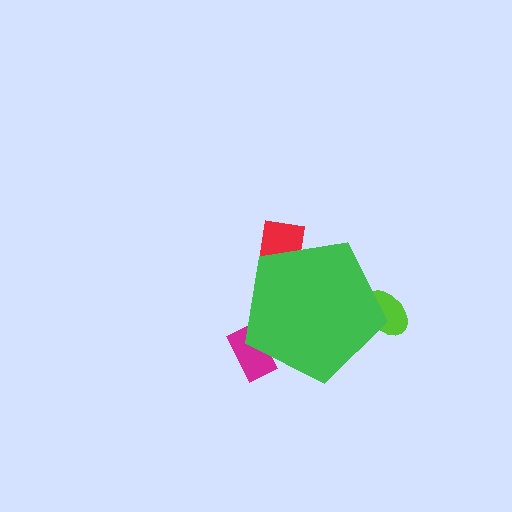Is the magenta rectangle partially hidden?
Yes, the magenta rectangle is partially hidden behind the green pentagon.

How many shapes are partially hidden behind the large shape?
3 shapes are partially hidden.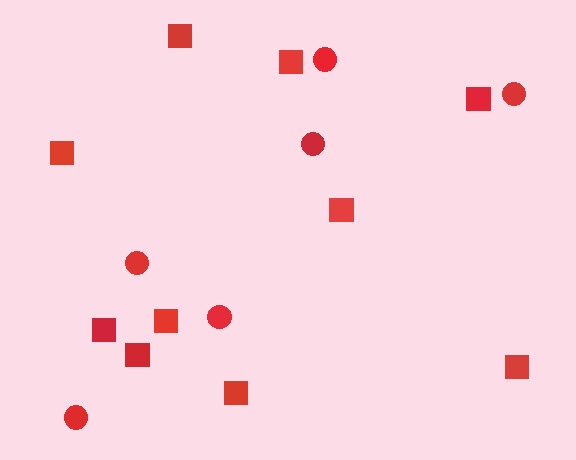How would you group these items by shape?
There are 2 groups: one group of squares (10) and one group of circles (6).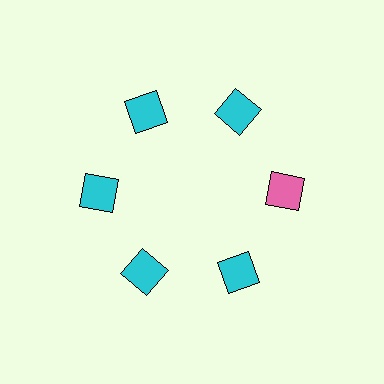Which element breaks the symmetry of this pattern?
The pink square at roughly the 3 o'clock position breaks the symmetry. All other shapes are cyan squares.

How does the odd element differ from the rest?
It has a different color: pink instead of cyan.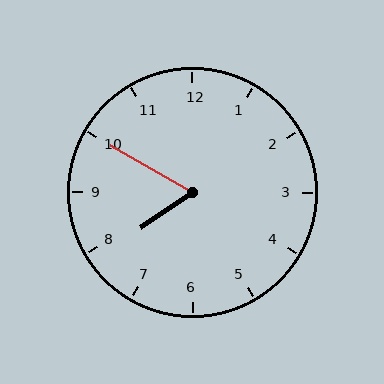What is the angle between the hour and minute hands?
Approximately 65 degrees.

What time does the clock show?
7:50.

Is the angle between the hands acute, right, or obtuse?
It is acute.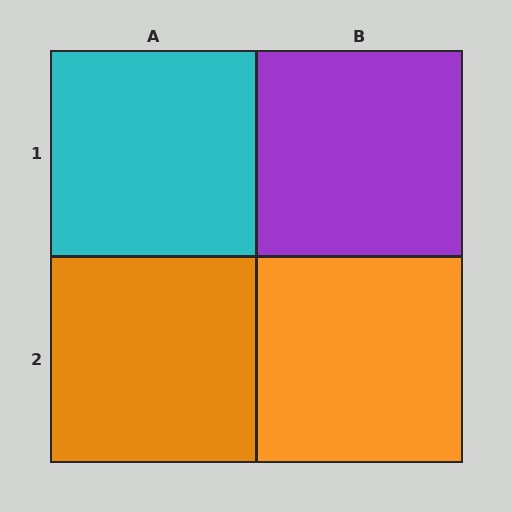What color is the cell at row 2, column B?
Orange.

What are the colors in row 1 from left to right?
Cyan, purple.